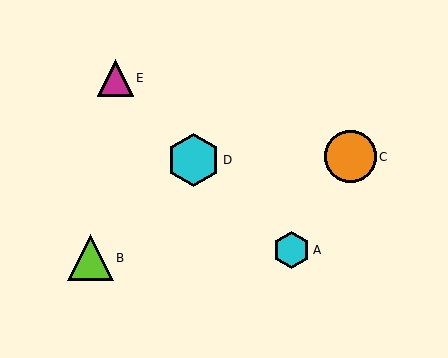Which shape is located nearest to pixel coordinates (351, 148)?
The orange circle (labeled C) at (351, 157) is nearest to that location.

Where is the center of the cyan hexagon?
The center of the cyan hexagon is at (291, 250).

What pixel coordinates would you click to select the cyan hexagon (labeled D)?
Click at (194, 160) to select the cyan hexagon D.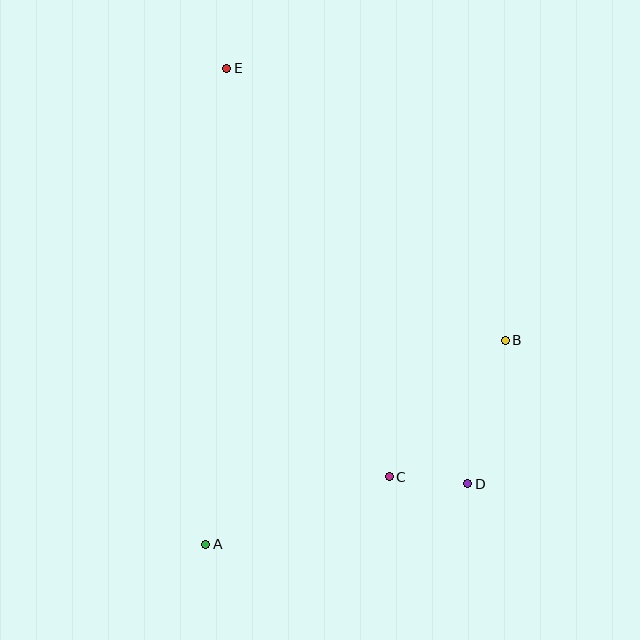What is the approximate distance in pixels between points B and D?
The distance between B and D is approximately 148 pixels.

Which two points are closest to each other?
Points C and D are closest to each other.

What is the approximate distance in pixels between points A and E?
The distance between A and E is approximately 476 pixels.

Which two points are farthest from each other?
Points D and E are farthest from each other.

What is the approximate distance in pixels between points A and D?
The distance between A and D is approximately 269 pixels.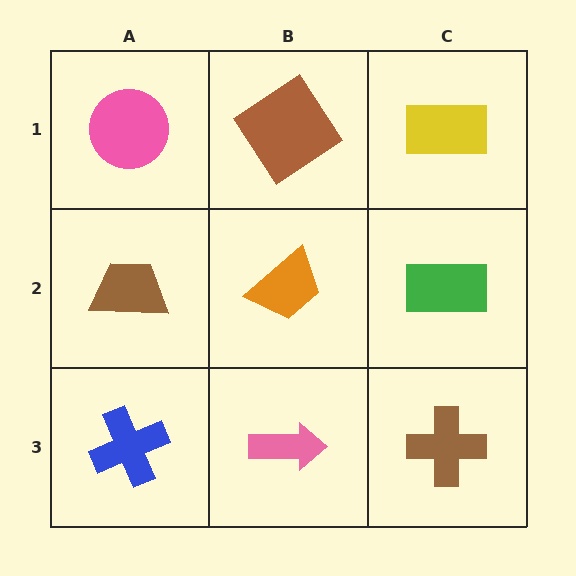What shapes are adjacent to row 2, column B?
A brown diamond (row 1, column B), a pink arrow (row 3, column B), a brown trapezoid (row 2, column A), a green rectangle (row 2, column C).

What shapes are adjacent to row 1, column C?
A green rectangle (row 2, column C), a brown diamond (row 1, column B).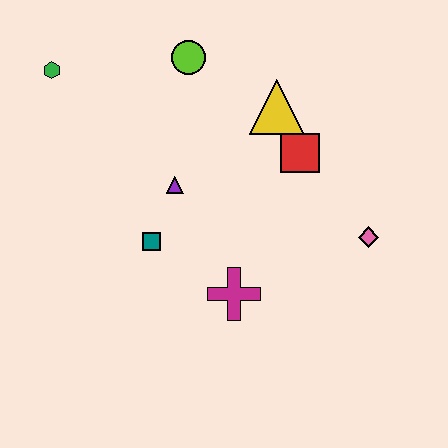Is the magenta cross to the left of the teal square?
No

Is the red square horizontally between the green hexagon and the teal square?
No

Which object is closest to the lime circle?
The yellow triangle is closest to the lime circle.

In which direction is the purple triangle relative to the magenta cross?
The purple triangle is above the magenta cross.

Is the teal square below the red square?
Yes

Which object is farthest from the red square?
The green hexagon is farthest from the red square.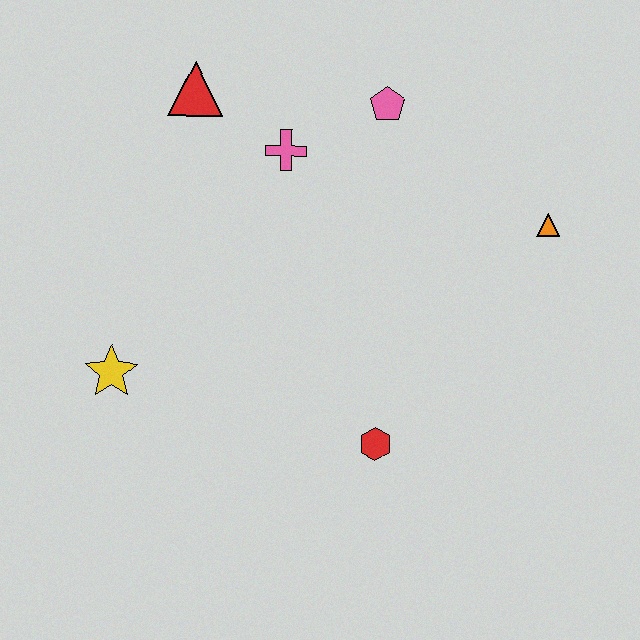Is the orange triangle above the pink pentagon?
No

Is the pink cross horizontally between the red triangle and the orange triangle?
Yes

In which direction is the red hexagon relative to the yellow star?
The red hexagon is to the right of the yellow star.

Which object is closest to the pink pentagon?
The pink cross is closest to the pink pentagon.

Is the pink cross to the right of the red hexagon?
No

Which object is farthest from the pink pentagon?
The yellow star is farthest from the pink pentagon.